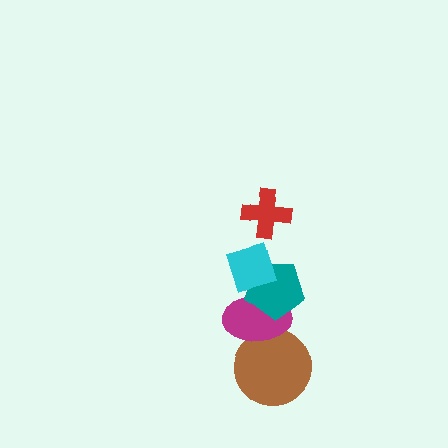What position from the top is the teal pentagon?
The teal pentagon is 3rd from the top.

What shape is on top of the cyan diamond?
The red cross is on top of the cyan diamond.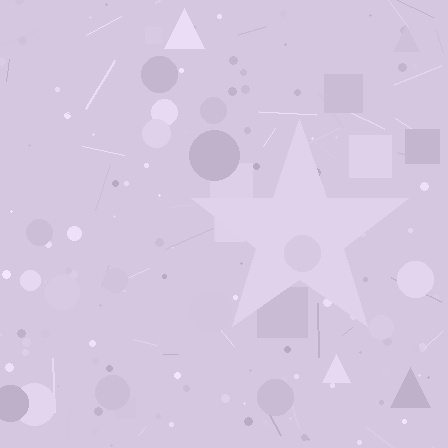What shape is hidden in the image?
A star is hidden in the image.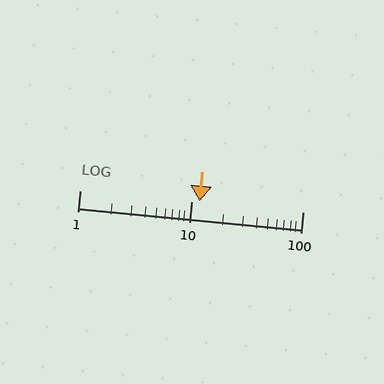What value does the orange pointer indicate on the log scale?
The pointer indicates approximately 12.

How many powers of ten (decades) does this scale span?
The scale spans 2 decades, from 1 to 100.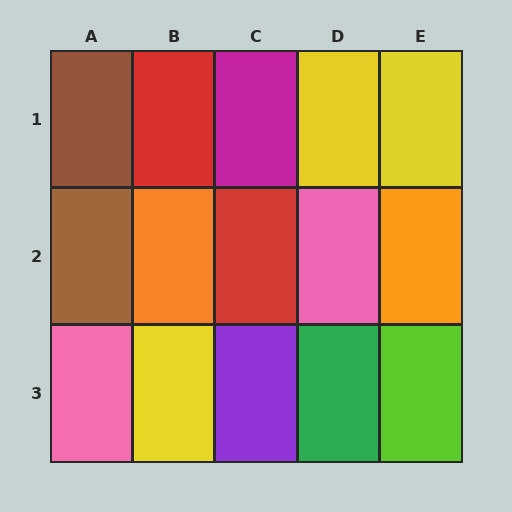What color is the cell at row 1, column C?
Magenta.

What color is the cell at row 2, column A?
Brown.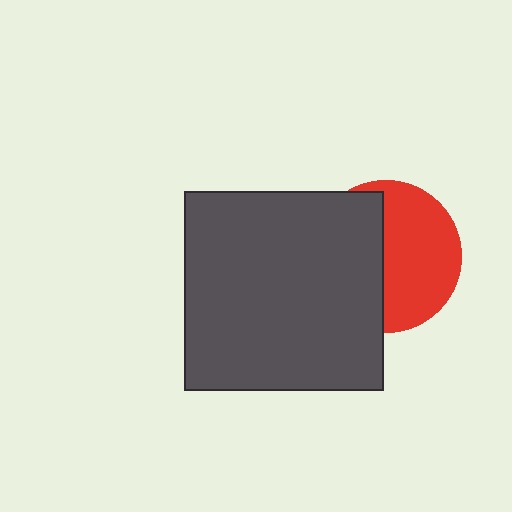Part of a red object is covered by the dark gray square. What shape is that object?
It is a circle.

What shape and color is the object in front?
The object in front is a dark gray square.